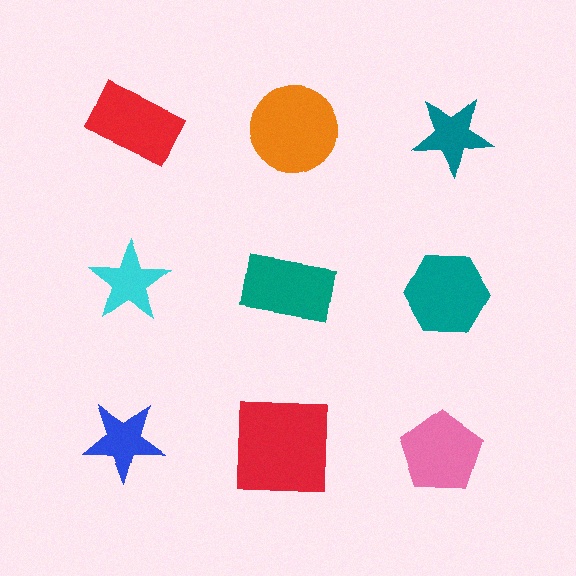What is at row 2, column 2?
A teal rectangle.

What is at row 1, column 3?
A teal star.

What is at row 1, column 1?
A red rectangle.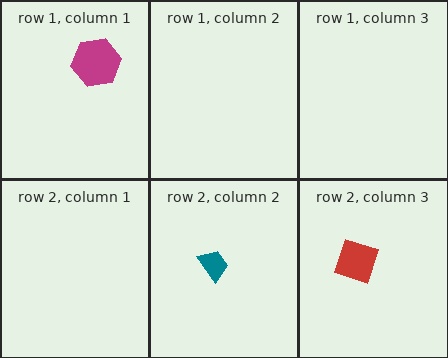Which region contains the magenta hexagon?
The row 1, column 1 region.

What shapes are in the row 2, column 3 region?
The red square.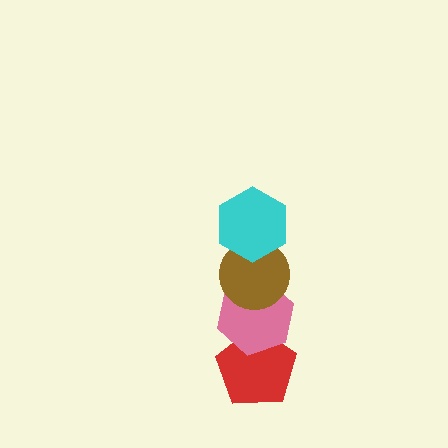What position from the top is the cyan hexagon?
The cyan hexagon is 1st from the top.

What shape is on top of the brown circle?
The cyan hexagon is on top of the brown circle.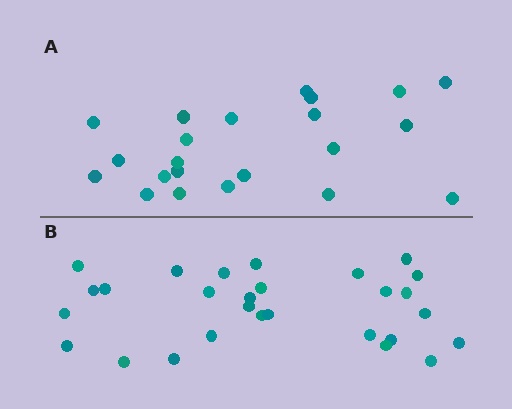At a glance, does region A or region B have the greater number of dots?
Region B (the bottom region) has more dots.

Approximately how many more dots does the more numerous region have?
Region B has about 6 more dots than region A.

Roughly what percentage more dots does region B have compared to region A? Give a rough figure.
About 25% more.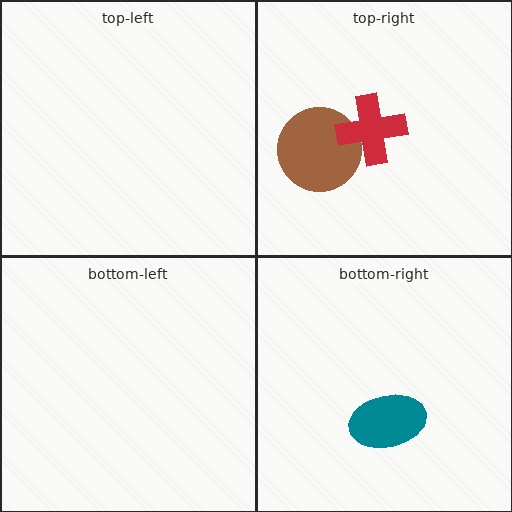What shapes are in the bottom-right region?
The teal ellipse.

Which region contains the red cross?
The top-right region.